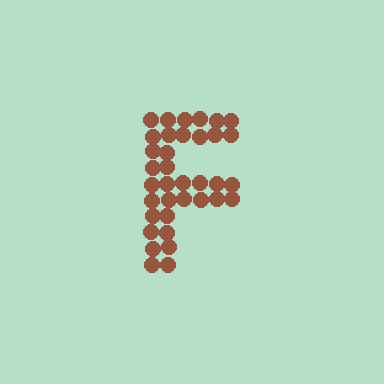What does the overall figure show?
The overall figure shows the letter F.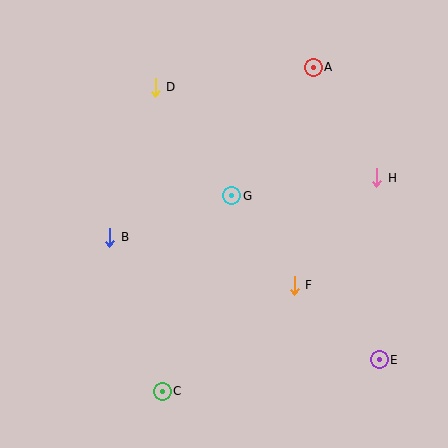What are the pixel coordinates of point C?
Point C is at (162, 391).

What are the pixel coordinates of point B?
Point B is at (110, 237).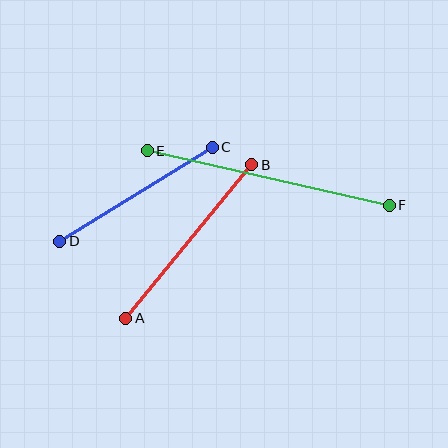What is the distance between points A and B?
The distance is approximately 198 pixels.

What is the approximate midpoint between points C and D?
The midpoint is at approximately (136, 194) pixels.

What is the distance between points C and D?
The distance is approximately 179 pixels.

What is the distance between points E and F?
The distance is approximately 248 pixels.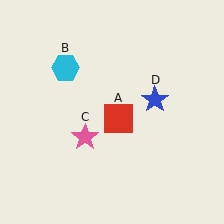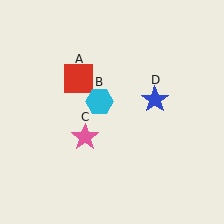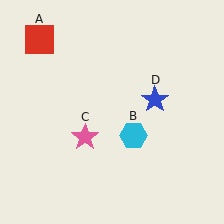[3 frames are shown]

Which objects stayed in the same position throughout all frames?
Pink star (object C) and blue star (object D) remained stationary.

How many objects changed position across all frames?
2 objects changed position: red square (object A), cyan hexagon (object B).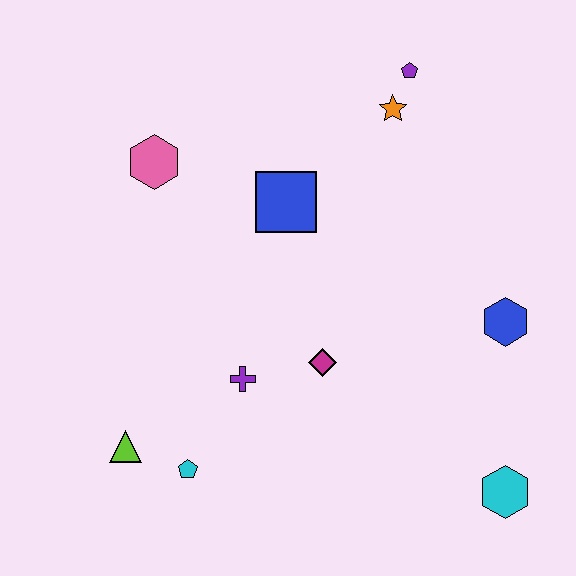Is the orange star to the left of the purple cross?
No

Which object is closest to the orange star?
The purple pentagon is closest to the orange star.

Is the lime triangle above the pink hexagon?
No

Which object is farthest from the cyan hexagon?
The pink hexagon is farthest from the cyan hexagon.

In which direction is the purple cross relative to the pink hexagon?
The purple cross is below the pink hexagon.